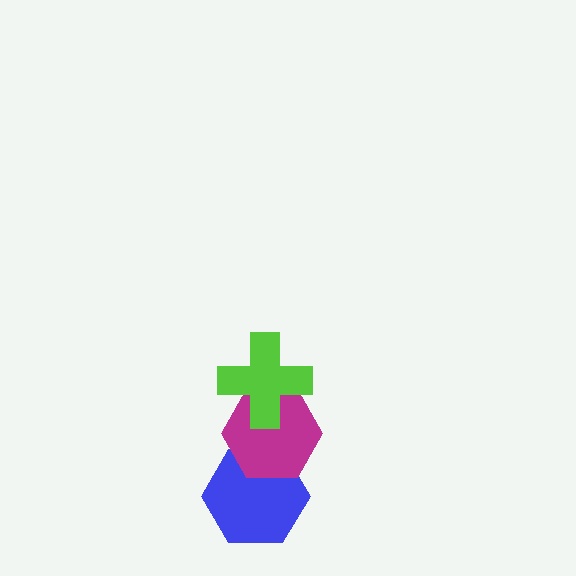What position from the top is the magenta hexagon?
The magenta hexagon is 2nd from the top.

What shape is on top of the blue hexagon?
The magenta hexagon is on top of the blue hexagon.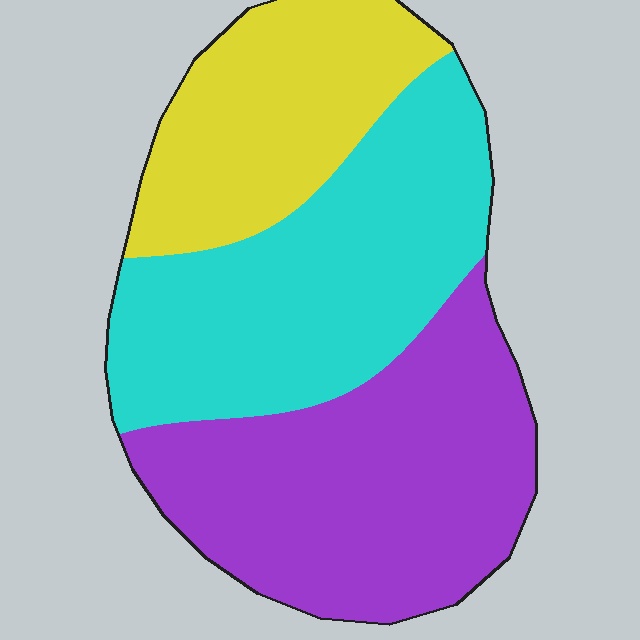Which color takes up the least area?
Yellow, at roughly 25%.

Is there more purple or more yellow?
Purple.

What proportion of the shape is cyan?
Cyan takes up about three eighths (3/8) of the shape.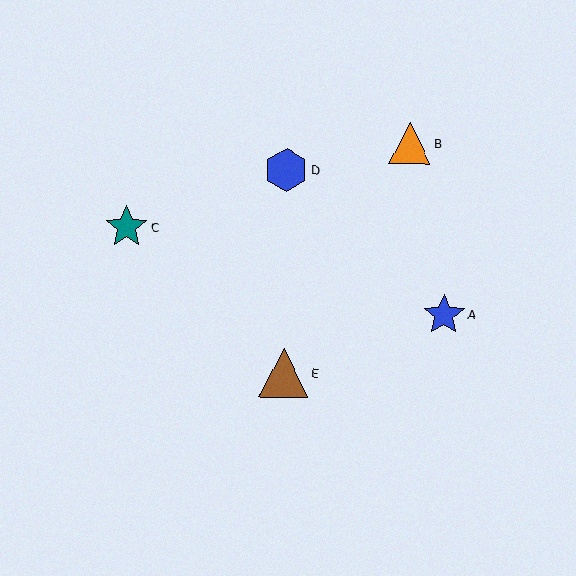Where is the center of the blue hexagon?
The center of the blue hexagon is at (286, 170).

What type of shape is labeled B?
Shape B is an orange triangle.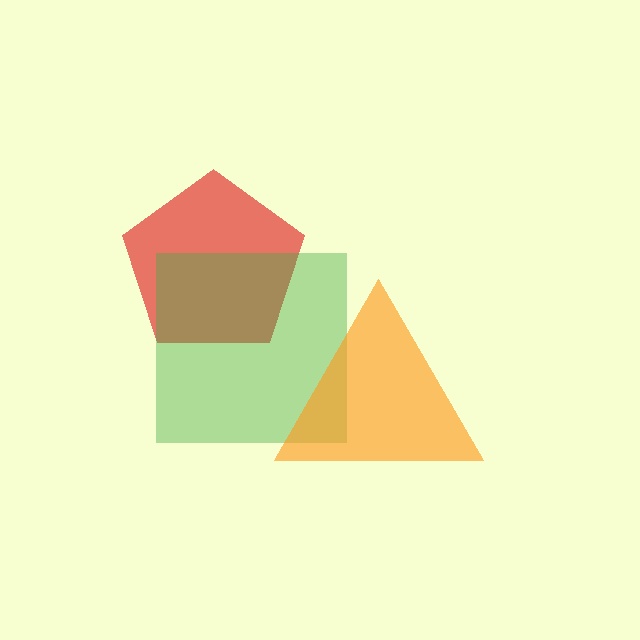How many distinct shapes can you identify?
There are 3 distinct shapes: a red pentagon, a green square, an orange triangle.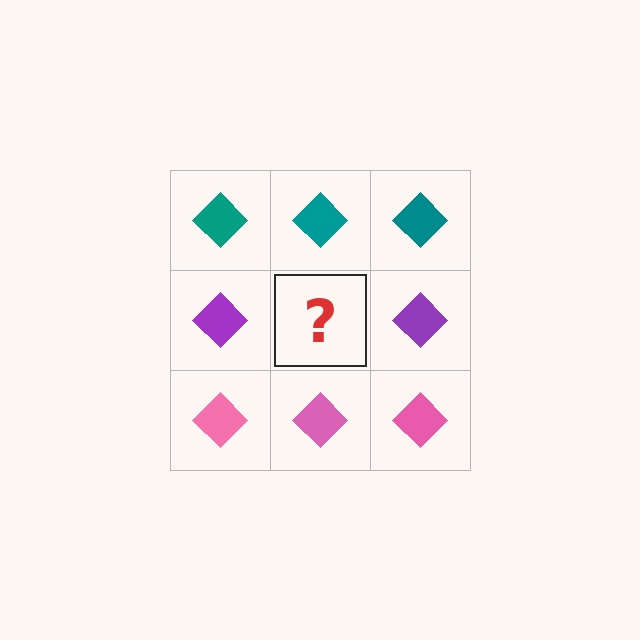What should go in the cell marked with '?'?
The missing cell should contain a purple diamond.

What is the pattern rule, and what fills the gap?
The rule is that each row has a consistent color. The gap should be filled with a purple diamond.